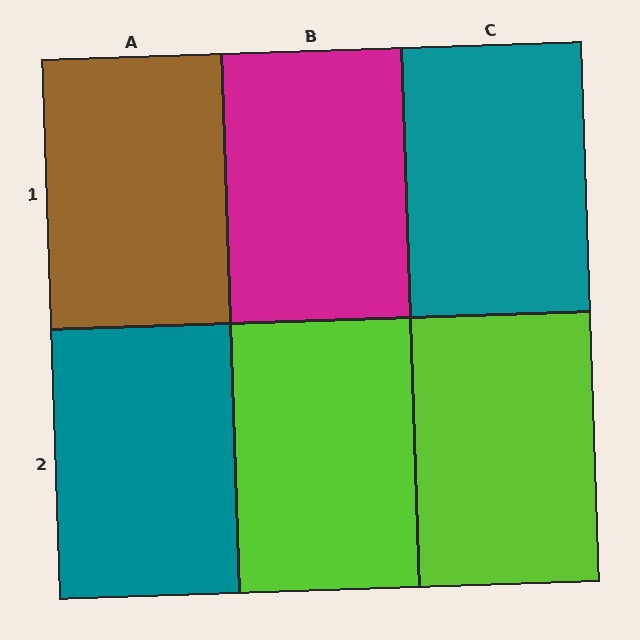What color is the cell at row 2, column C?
Lime.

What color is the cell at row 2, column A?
Teal.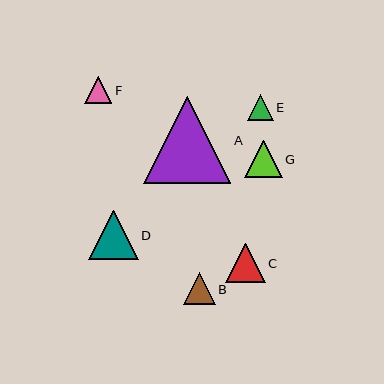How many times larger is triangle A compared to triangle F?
Triangle A is approximately 3.2 times the size of triangle F.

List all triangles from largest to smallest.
From largest to smallest: A, D, C, G, B, F, E.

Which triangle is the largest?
Triangle A is the largest with a size of approximately 87 pixels.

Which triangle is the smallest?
Triangle E is the smallest with a size of approximately 26 pixels.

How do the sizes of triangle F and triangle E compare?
Triangle F and triangle E are approximately the same size.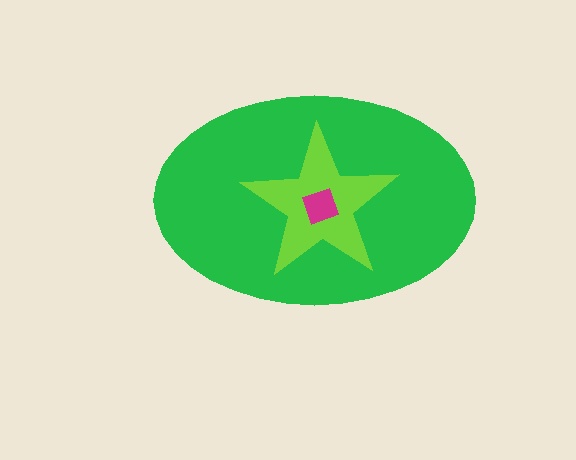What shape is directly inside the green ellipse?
The lime star.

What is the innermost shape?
The magenta square.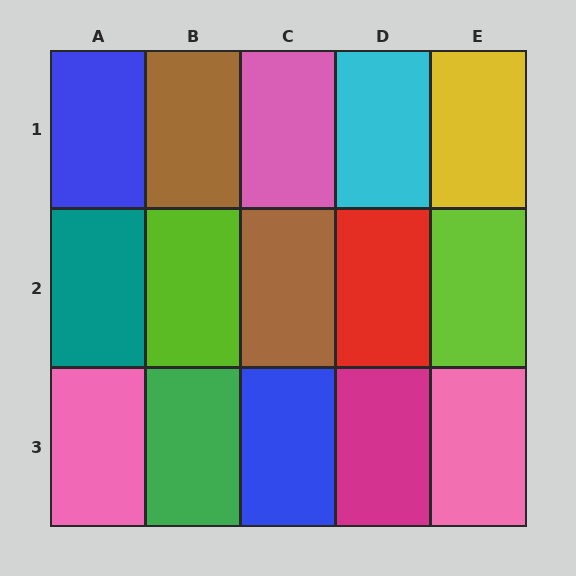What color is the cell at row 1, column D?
Cyan.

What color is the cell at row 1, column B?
Brown.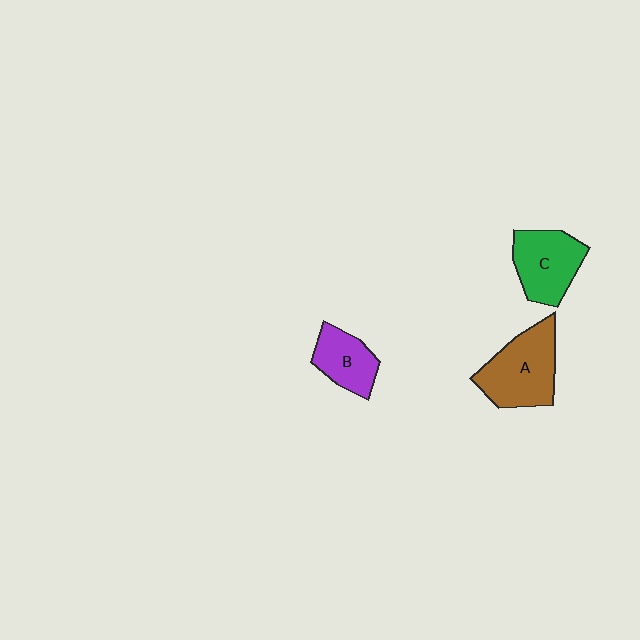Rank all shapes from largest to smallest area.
From largest to smallest: A (brown), C (green), B (purple).